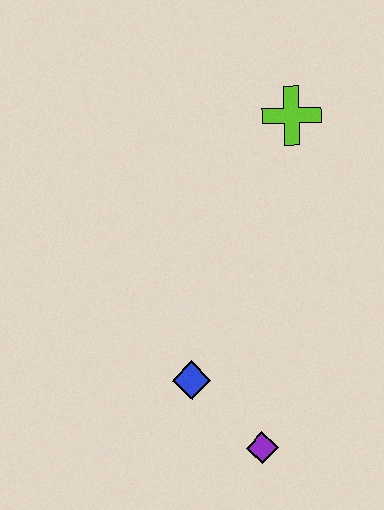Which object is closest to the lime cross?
The blue diamond is closest to the lime cross.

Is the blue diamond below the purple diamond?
No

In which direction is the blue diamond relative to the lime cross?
The blue diamond is below the lime cross.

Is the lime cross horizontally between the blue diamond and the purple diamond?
No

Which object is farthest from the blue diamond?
The lime cross is farthest from the blue diamond.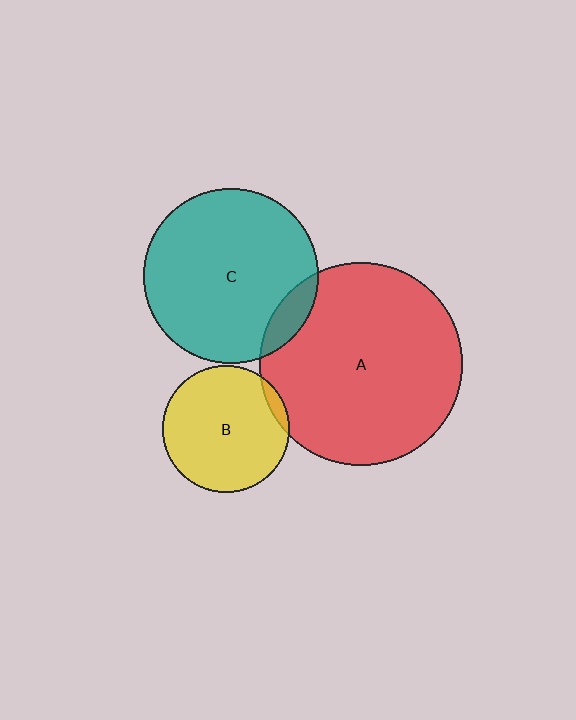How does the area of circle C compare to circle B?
Approximately 1.9 times.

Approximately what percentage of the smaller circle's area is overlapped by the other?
Approximately 10%.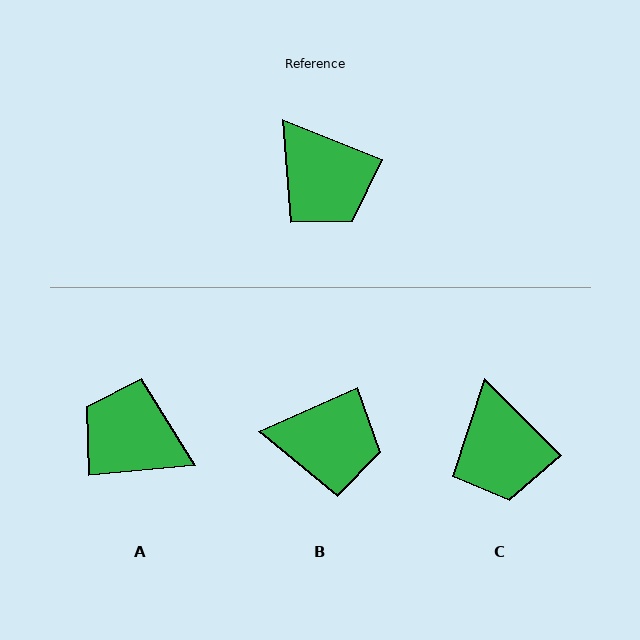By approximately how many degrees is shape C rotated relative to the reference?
Approximately 23 degrees clockwise.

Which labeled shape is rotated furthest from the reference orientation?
A, about 153 degrees away.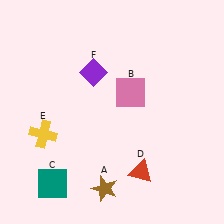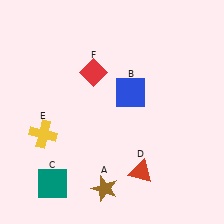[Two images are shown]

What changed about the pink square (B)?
In Image 1, B is pink. In Image 2, it changed to blue.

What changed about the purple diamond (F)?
In Image 1, F is purple. In Image 2, it changed to red.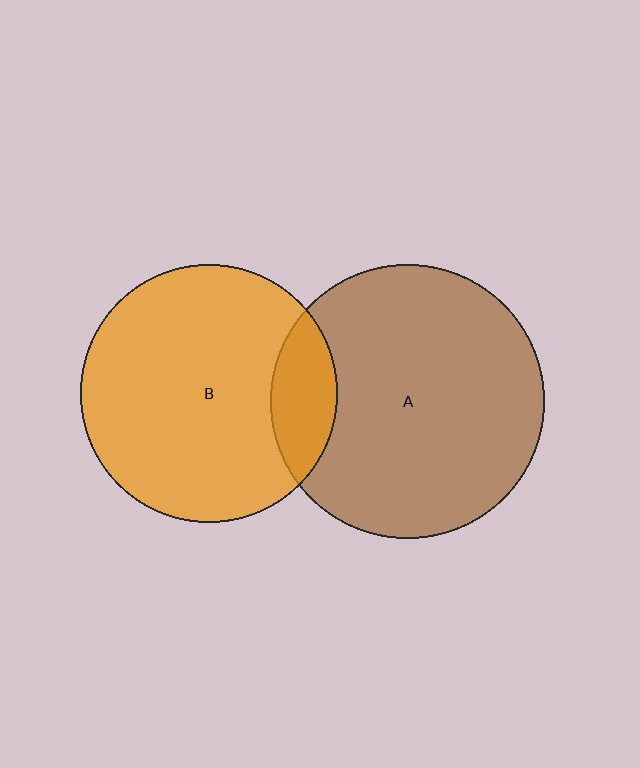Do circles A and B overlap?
Yes.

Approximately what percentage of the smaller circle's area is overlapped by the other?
Approximately 15%.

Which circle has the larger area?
Circle A (brown).